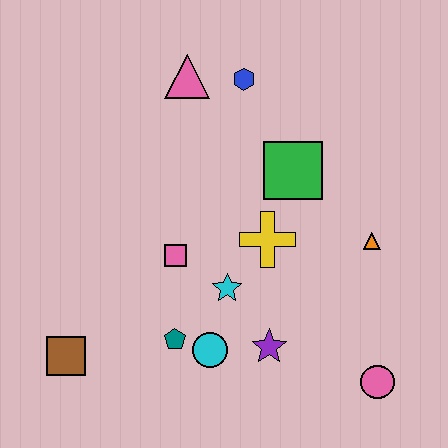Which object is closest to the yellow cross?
The cyan star is closest to the yellow cross.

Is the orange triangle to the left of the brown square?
No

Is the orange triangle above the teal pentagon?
Yes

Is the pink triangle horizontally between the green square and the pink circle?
No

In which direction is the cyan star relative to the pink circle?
The cyan star is to the left of the pink circle.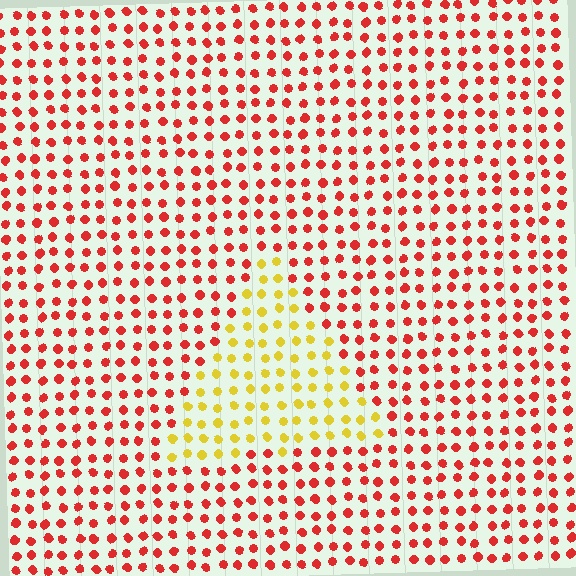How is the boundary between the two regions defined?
The boundary is defined purely by a slight shift in hue (about 55 degrees). Spacing, size, and orientation are identical on both sides.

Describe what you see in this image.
The image is filled with small red elements in a uniform arrangement. A triangle-shaped region is visible where the elements are tinted to a slightly different hue, forming a subtle color boundary.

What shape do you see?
I see a triangle.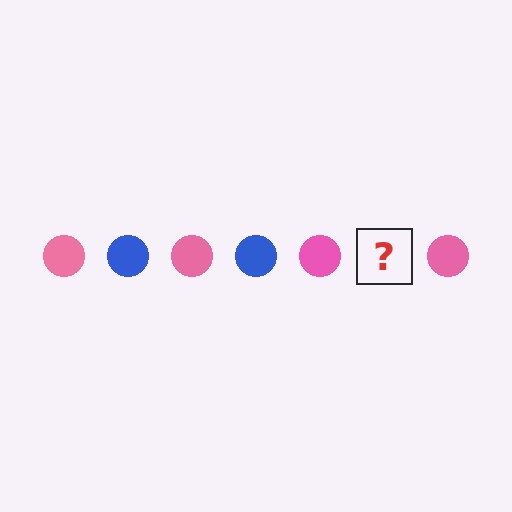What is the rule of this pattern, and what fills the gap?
The rule is that the pattern cycles through pink, blue circles. The gap should be filled with a blue circle.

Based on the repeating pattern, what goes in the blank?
The blank should be a blue circle.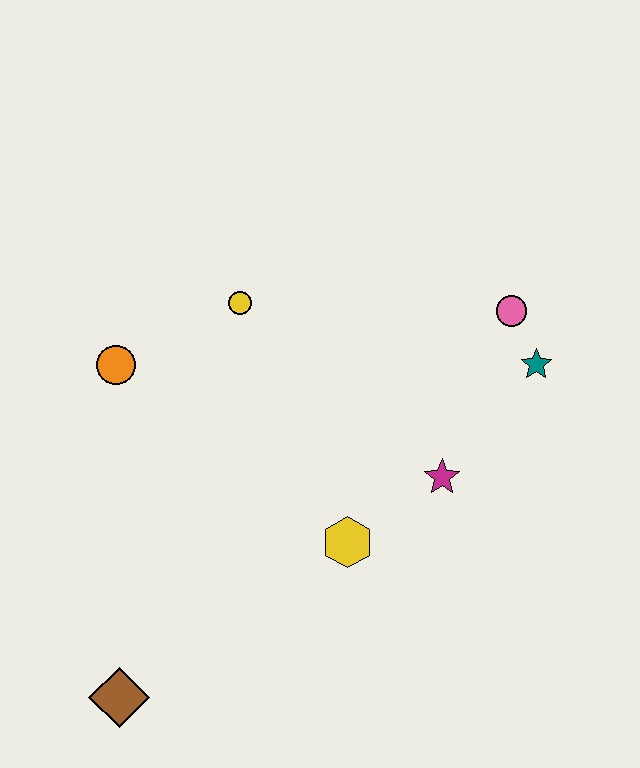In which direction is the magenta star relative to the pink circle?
The magenta star is below the pink circle.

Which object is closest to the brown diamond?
The yellow hexagon is closest to the brown diamond.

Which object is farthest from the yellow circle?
The brown diamond is farthest from the yellow circle.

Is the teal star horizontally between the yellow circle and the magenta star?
No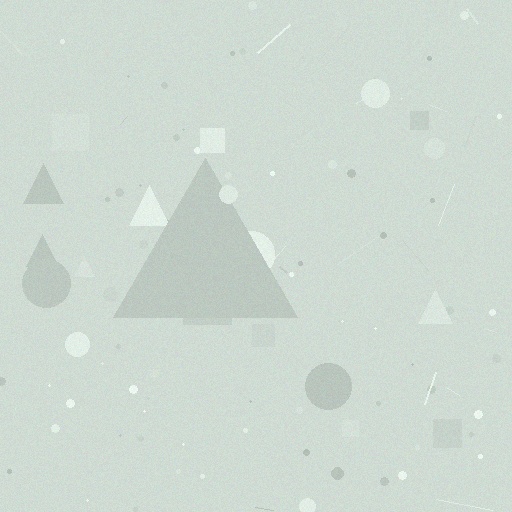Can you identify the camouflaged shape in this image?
The camouflaged shape is a triangle.